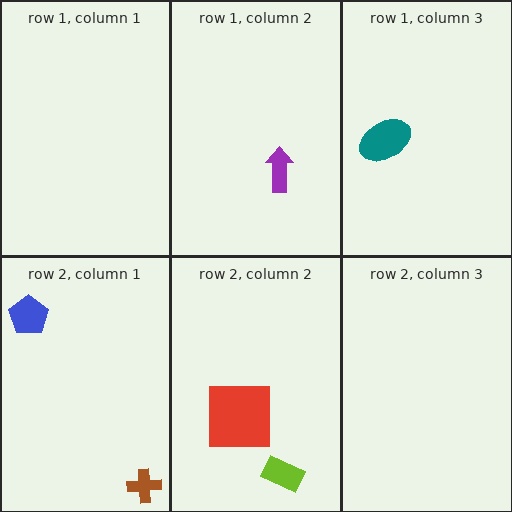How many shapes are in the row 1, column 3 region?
1.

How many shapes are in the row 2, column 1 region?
2.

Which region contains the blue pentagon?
The row 2, column 1 region.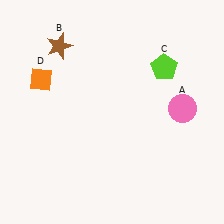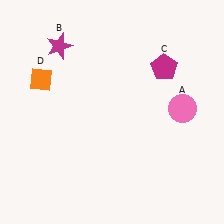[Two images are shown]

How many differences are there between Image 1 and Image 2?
There are 2 differences between the two images.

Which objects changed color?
B changed from brown to magenta. C changed from lime to magenta.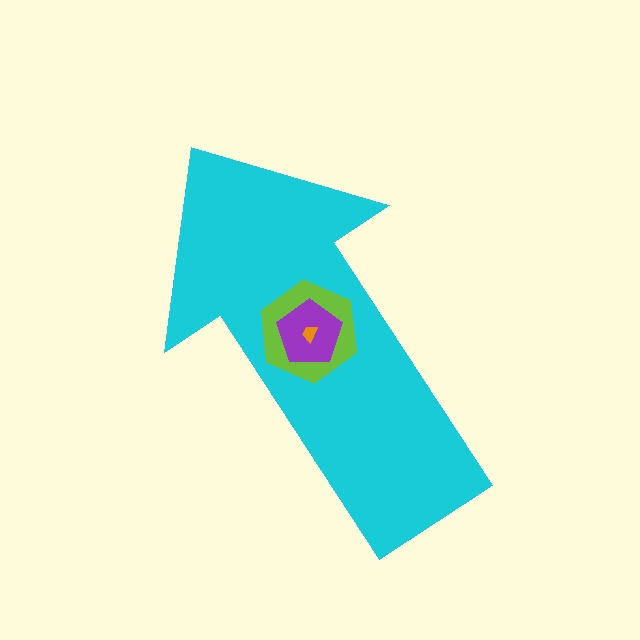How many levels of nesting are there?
4.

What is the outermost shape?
The cyan arrow.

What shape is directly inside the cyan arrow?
The lime hexagon.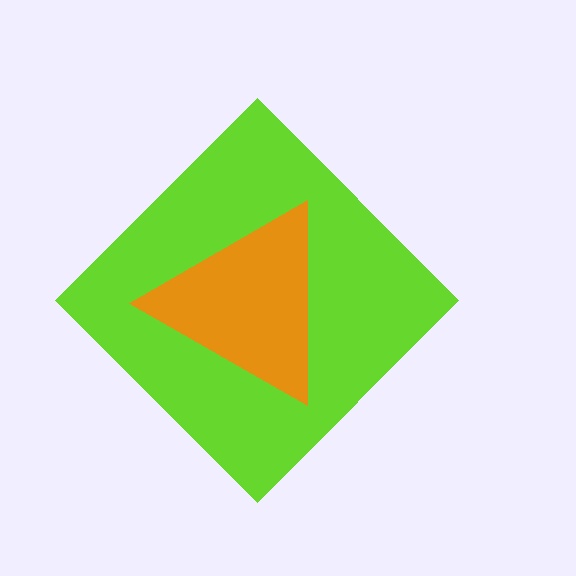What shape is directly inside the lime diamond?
The orange triangle.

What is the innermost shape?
The orange triangle.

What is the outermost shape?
The lime diamond.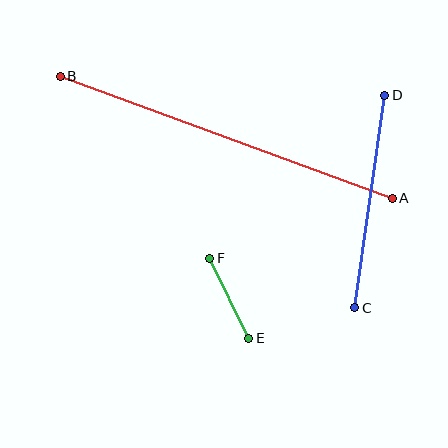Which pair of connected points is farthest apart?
Points A and B are farthest apart.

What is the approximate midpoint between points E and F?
The midpoint is at approximately (229, 298) pixels.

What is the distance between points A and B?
The distance is approximately 354 pixels.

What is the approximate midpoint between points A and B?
The midpoint is at approximately (226, 137) pixels.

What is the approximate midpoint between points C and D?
The midpoint is at approximately (370, 201) pixels.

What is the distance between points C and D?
The distance is approximately 214 pixels.